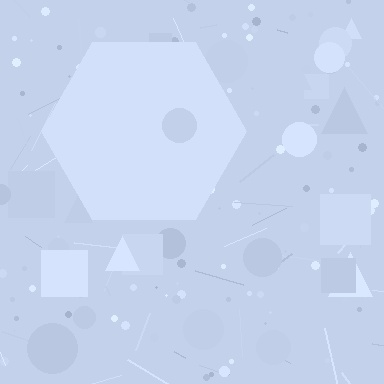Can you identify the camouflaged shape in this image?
The camouflaged shape is a hexagon.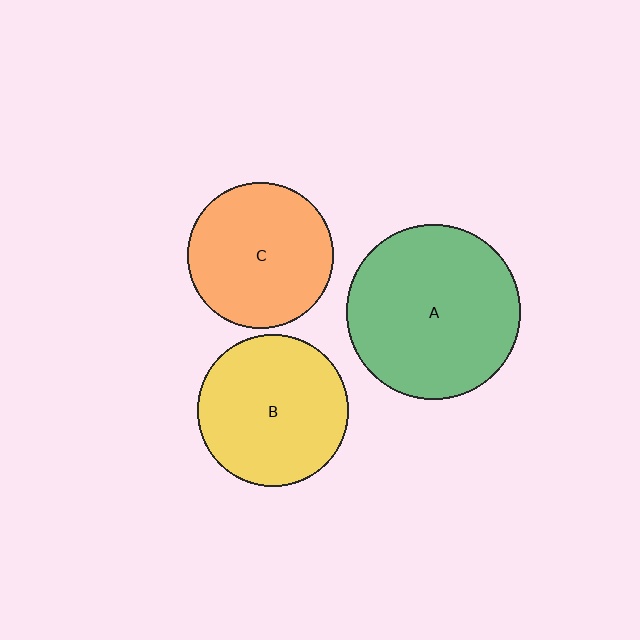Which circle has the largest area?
Circle A (green).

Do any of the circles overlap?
No, none of the circles overlap.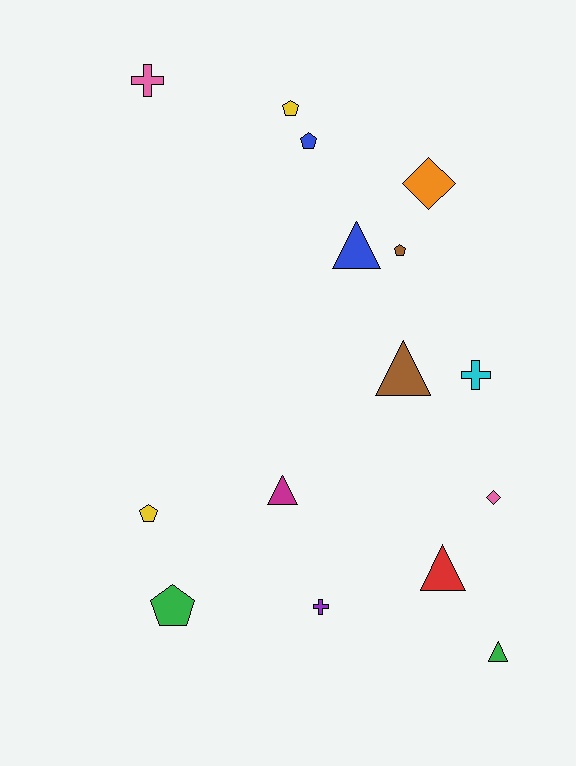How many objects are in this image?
There are 15 objects.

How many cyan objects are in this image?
There is 1 cyan object.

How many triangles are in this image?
There are 5 triangles.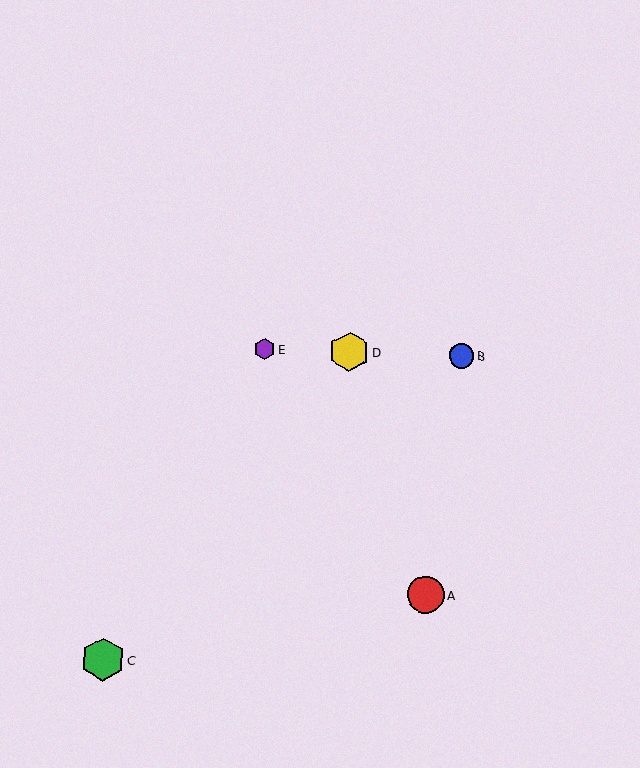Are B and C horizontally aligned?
No, B is at y≈356 and C is at y≈659.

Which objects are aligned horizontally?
Objects B, D, E are aligned horizontally.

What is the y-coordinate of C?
Object C is at y≈659.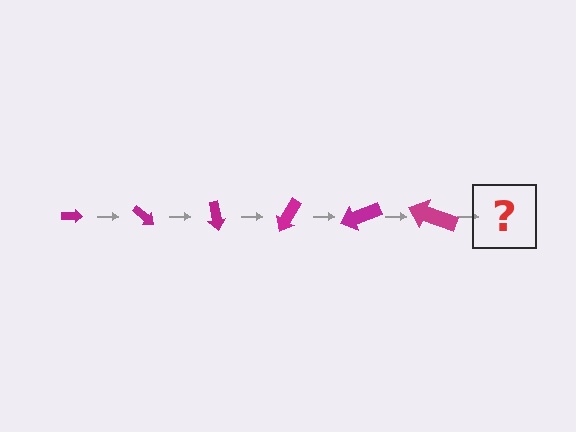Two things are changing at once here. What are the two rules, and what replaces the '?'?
The two rules are that the arrow grows larger each step and it rotates 40 degrees each step. The '?' should be an arrow, larger than the previous one and rotated 240 degrees from the start.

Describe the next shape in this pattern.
It should be an arrow, larger than the previous one and rotated 240 degrees from the start.